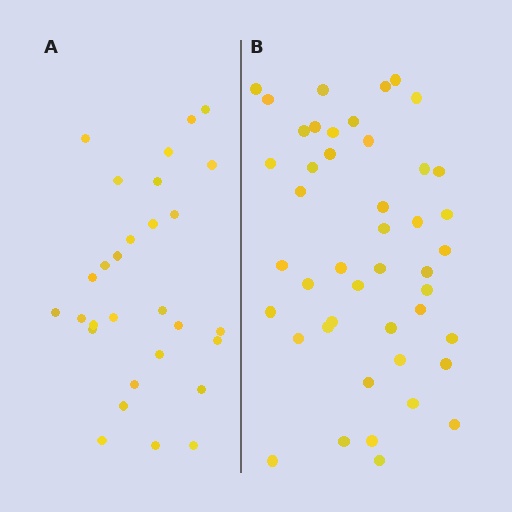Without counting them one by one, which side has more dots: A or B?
Region B (the right region) has more dots.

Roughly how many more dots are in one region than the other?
Region B has approximately 15 more dots than region A.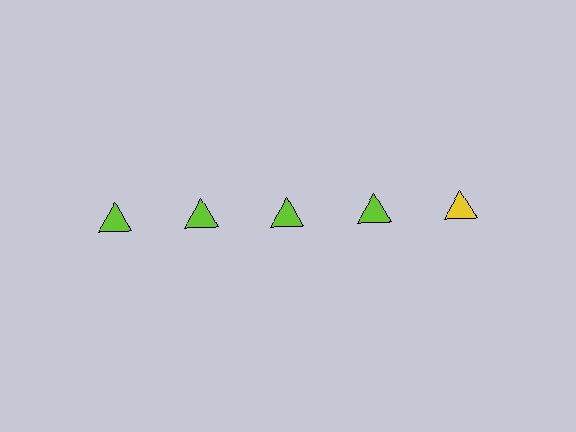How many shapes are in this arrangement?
There are 5 shapes arranged in a grid pattern.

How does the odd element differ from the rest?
It has a different color: yellow instead of lime.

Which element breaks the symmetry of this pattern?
The yellow triangle in the top row, rightmost column breaks the symmetry. All other shapes are lime triangles.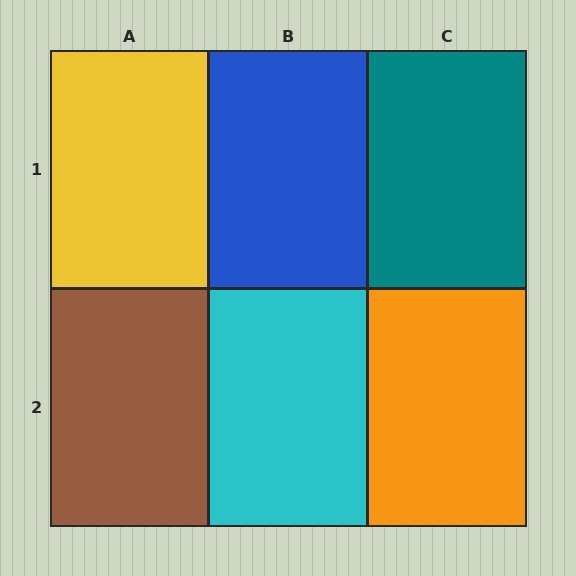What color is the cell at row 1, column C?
Teal.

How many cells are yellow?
1 cell is yellow.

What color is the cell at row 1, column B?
Blue.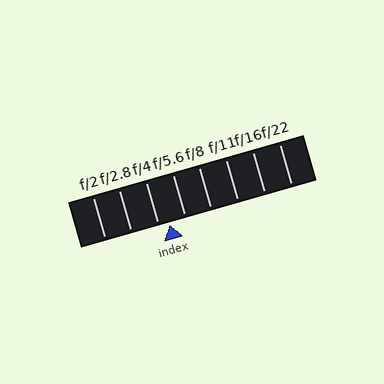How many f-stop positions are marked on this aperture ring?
There are 8 f-stop positions marked.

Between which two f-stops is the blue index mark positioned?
The index mark is between f/4 and f/5.6.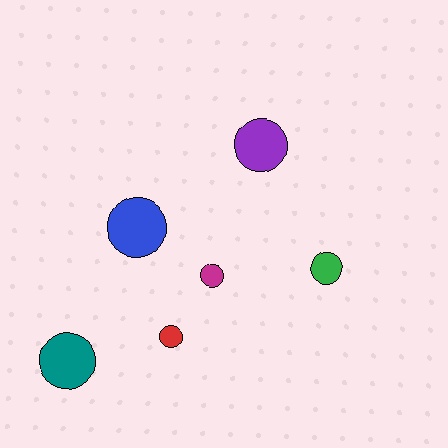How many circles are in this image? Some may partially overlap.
There are 6 circles.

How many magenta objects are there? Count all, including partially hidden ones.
There is 1 magenta object.